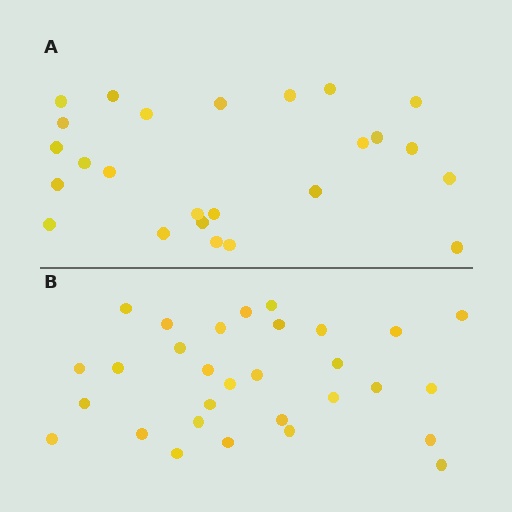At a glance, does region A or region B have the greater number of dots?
Region B (the bottom region) has more dots.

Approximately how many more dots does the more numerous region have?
Region B has about 5 more dots than region A.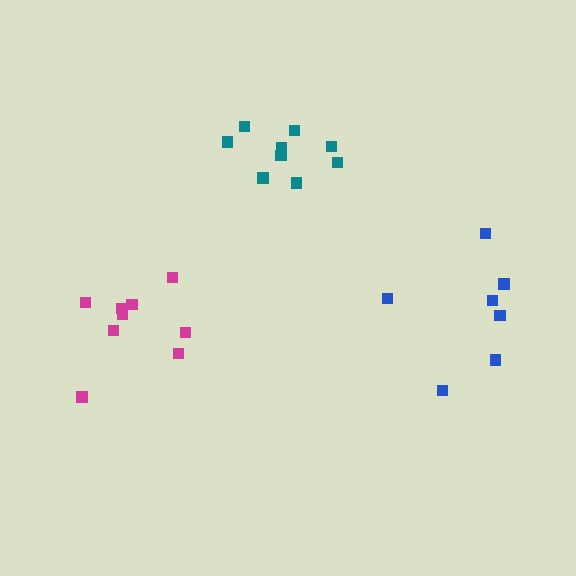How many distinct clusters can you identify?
There are 3 distinct clusters.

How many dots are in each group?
Group 1: 9 dots, Group 2: 7 dots, Group 3: 9 dots (25 total).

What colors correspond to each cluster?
The clusters are colored: teal, blue, magenta.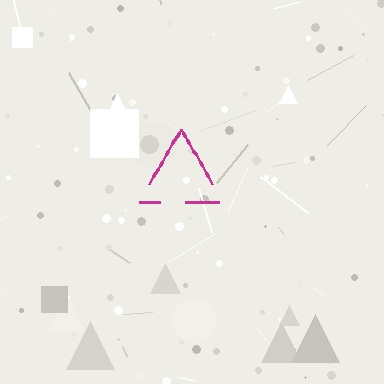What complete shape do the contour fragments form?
The contour fragments form a triangle.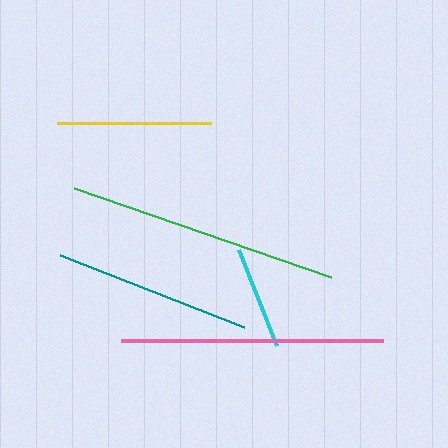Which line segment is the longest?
The green line is the longest at approximately 272 pixels.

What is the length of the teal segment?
The teal segment is approximately 197 pixels long.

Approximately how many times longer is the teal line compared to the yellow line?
The teal line is approximately 1.3 times the length of the yellow line.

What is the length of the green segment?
The green segment is approximately 272 pixels long.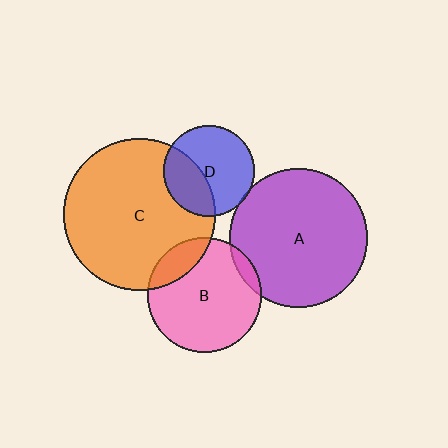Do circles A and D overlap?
Yes.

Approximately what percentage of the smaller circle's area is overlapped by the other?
Approximately 5%.